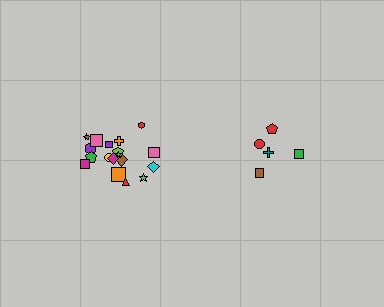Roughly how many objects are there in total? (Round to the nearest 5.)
Roughly 25 objects in total.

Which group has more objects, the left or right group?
The left group.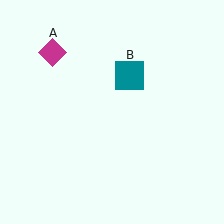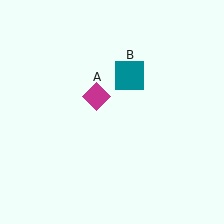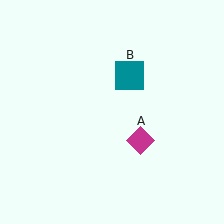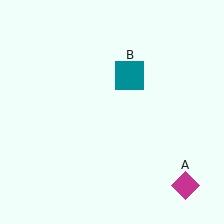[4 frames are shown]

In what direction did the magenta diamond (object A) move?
The magenta diamond (object A) moved down and to the right.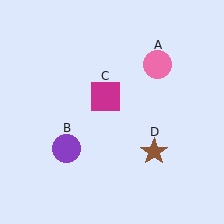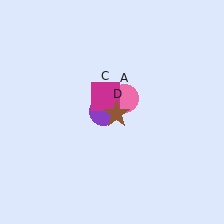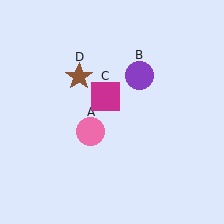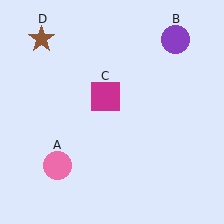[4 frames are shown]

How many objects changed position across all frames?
3 objects changed position: pink circle (object A), purple circle (object B), brown star (object D).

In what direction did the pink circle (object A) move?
The pink circle (object A) moved down and to the left.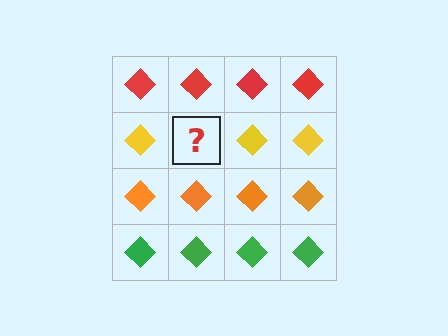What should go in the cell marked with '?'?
The missing cell should contain a yellow diamond.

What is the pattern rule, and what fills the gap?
The rule is that each row has a consistent color. The gap should be filled with a yellow diamond.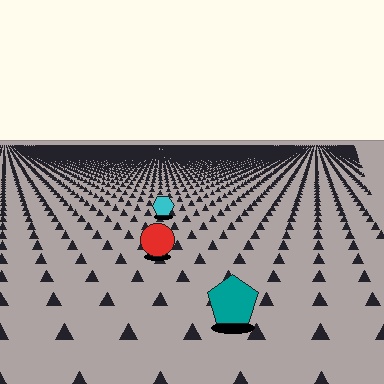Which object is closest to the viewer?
The teal pentagon is closest. The texture marks near it are larger and more spread out.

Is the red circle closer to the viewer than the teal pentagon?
No. The teal pentagon is closer — you can tell from the texture gradient: the ground texture is coarser near it.